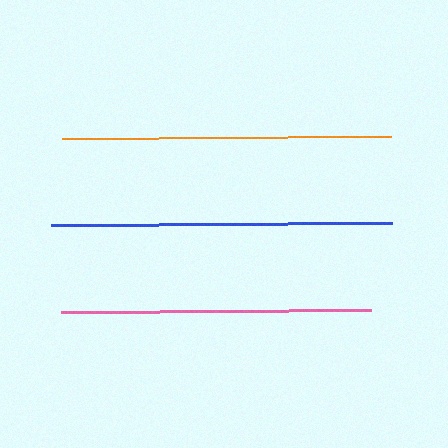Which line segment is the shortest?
The pink line is the shortest at approximately 310 pixels.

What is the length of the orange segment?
The orange segment is approximately 329 pixels long.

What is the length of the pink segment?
The pink segment is approximately 310 pixels long.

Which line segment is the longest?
The blue line is the longest at approximately 342 pixels.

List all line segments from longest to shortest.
From longest to shortest: blue, orange, pink.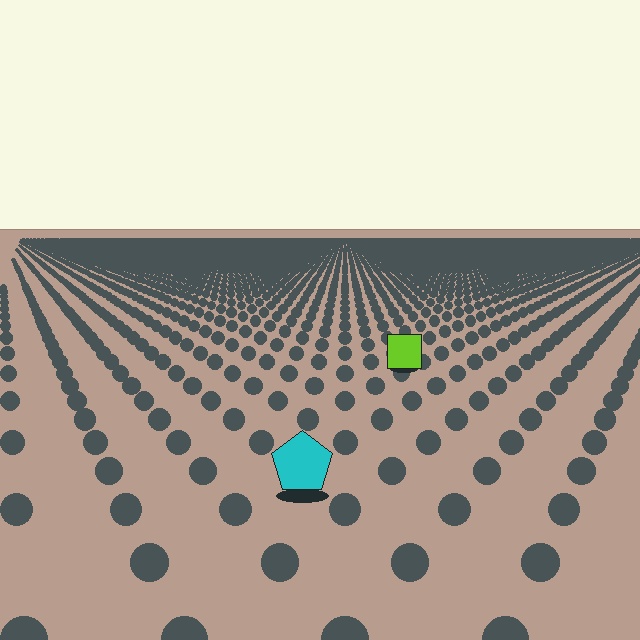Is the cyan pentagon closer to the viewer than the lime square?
Yes. The cyan pentagon is closer — you can tell from the texture gradient: the ground texture is coarser near it.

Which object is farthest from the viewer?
The lime square is farthest from the viewer. It appears smaller and the ground texture around it is denser.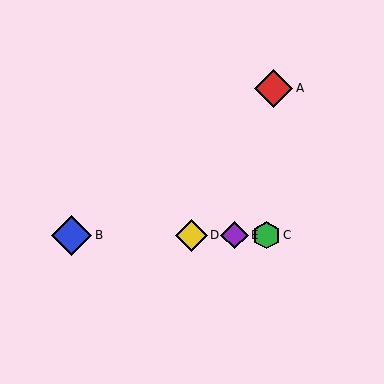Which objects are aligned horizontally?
Objects B, C, D, E are aligned horizontally.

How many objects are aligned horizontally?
4 objects (B, C, D, E) are aligned horizontally.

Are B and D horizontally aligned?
Yes, both are at y≈235.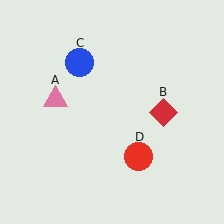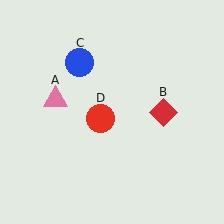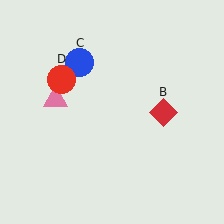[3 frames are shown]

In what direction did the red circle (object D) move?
The red circle (object D) moved up and to the left.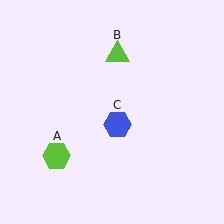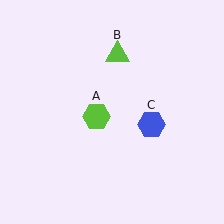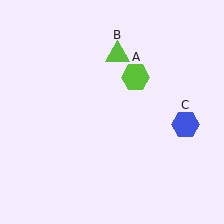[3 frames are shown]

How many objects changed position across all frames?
2 objects changed position: lime hexagon (object A), blue hexagon (object C).